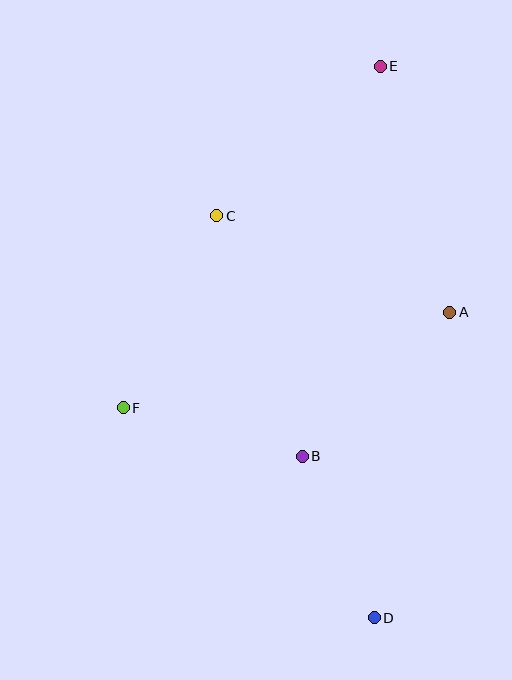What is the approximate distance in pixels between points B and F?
The distance between B and F is approximately 185 pixels.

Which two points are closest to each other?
Points B and D are closest to each other.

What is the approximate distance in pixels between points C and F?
The distance between C and F is approximately 213 pixels.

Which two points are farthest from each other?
Points D and E are farthest from each other.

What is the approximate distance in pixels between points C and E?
The distance between C and E is approximately 221 pixels.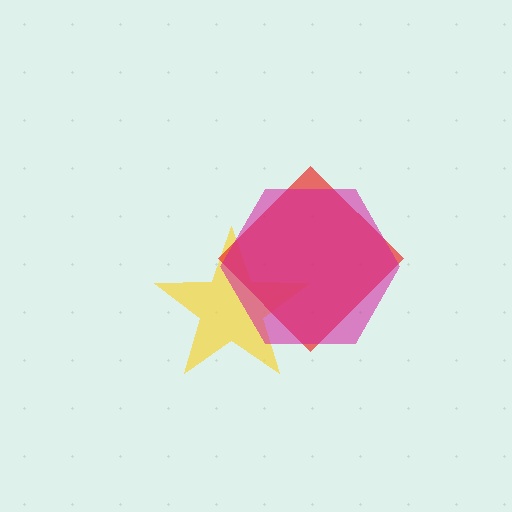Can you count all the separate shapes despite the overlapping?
Yes, there are 3 separate shapes.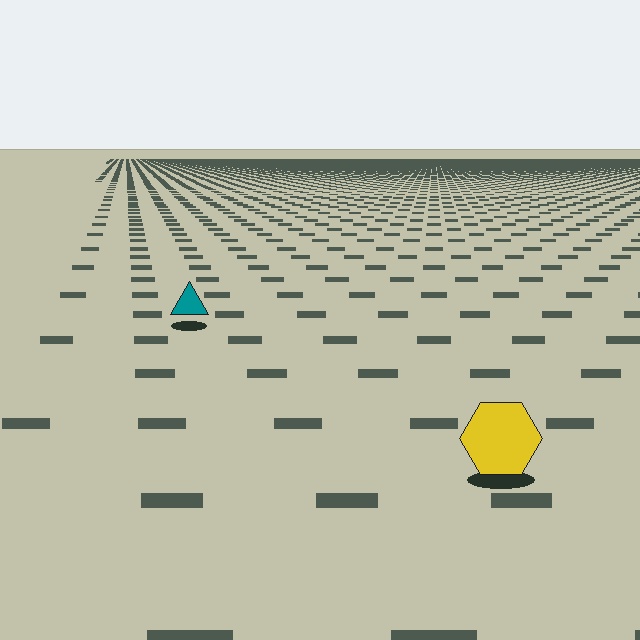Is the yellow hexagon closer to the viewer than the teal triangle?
Yes. The yellow hexagon is closer — you can tell from the texture gradient: the ground texture is coarser near it.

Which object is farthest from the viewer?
The teal triangle is farthest from the viewer. It appears smaller and the ground texture around it is denser.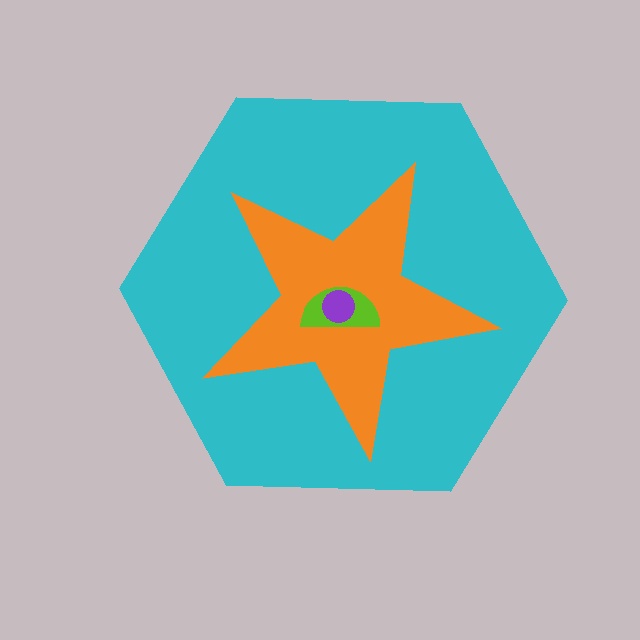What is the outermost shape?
The cyan hexagon.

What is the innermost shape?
The purple circle.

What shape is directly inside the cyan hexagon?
The orange star.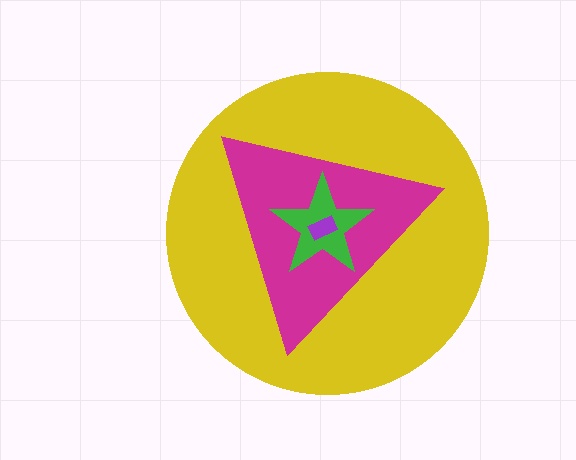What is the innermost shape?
The purple rectangle.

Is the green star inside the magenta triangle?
Yes.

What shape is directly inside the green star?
The purple rectangle.